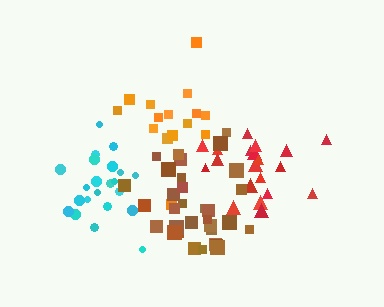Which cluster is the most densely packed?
Brown.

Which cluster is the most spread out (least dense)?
Red.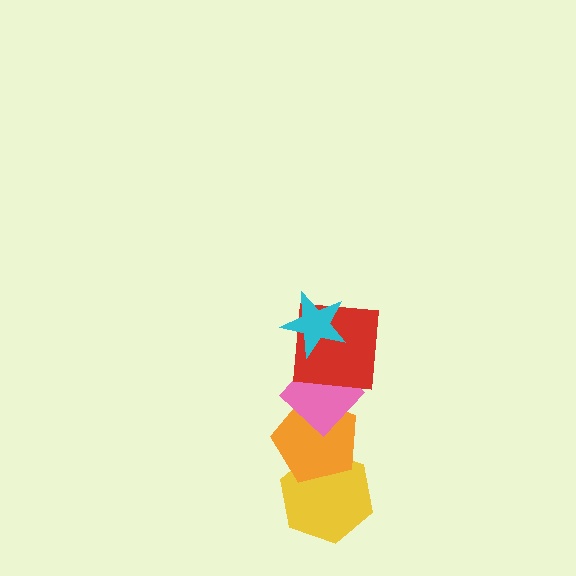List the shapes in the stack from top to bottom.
From top to bottom: the cyan star, the red square, the pink diamond, the orange pentagon, the yellow hexagon.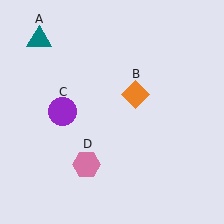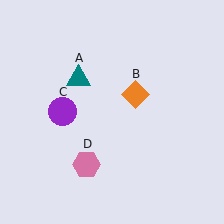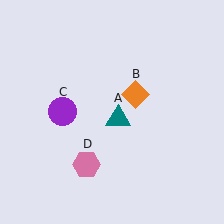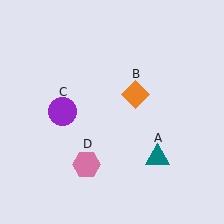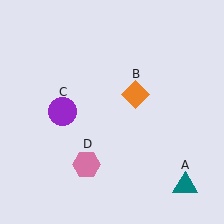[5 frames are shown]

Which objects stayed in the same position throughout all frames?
Orange diamond (object B) and purple circle (object C) and pink hexagon (object D) remained stationary.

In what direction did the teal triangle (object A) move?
The teal triangle (object A) moved down and to the right.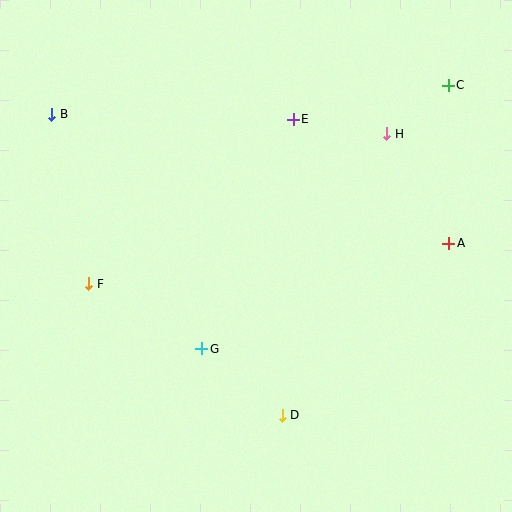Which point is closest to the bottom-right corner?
Point D is closest to the bottom-right corner.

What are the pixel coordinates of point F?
Point F is at (89, 284).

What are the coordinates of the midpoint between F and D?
The midpoint between F and D is at (185, 349).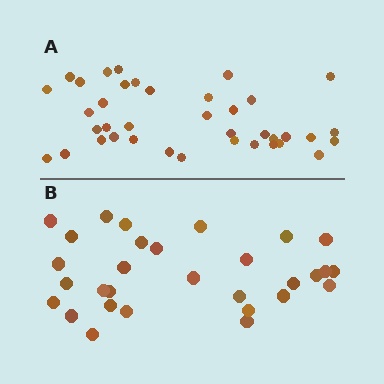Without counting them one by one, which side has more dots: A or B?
Region A (the top region) has more dots.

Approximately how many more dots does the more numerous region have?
Region A has roughly 8 or so more dots than region B.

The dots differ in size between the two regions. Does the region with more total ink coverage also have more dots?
No. Region B has more total ink coverage because its dots are larger, but region A actually contains more individual dots. Total area can be misleading — the number of items is what matters here.